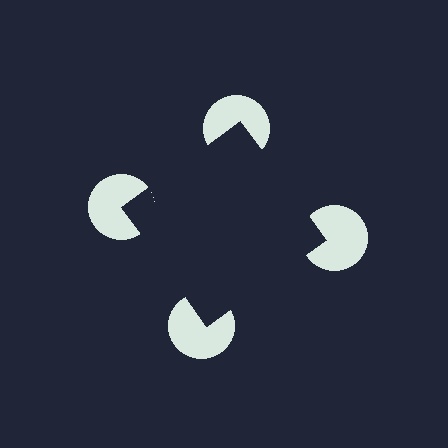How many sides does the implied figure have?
4 sides.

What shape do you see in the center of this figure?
An illusory square — its edges are inferred from the aligned wedge cuts in the pac-man discs, not physically drawn.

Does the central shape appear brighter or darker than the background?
It typically appears slightly darker than the background, even though no actual brightness change is drawn.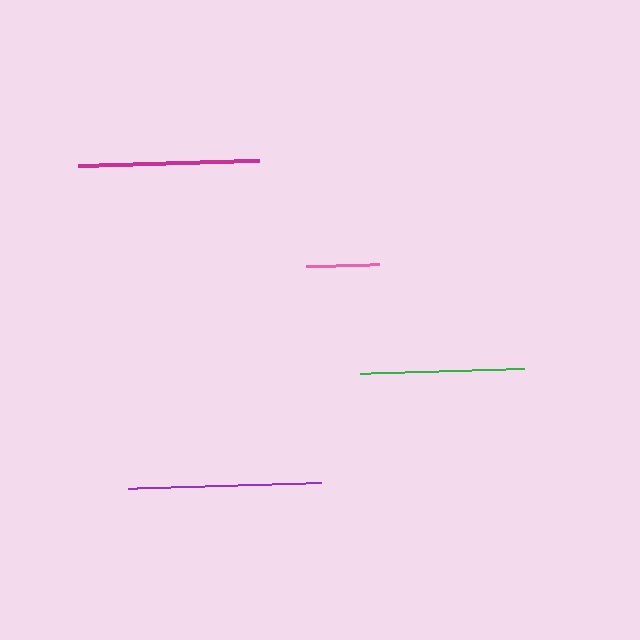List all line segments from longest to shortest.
From longest to shortest: purple, magenta, green, pink.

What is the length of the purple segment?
The purple segment is approximately 193 pixels long.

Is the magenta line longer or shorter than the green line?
The magenta line is longer than the green line.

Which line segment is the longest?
The purple line is the longest at approximately 193 pixels.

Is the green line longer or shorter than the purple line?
The purple line is longer than the green line.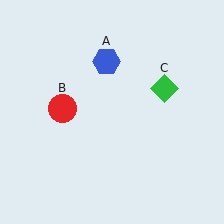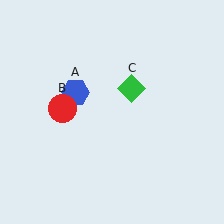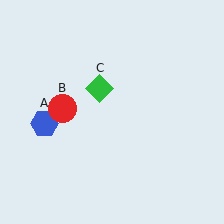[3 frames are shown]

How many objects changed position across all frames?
2 objects changed position: blue hexagon (object A), green diamond (object C).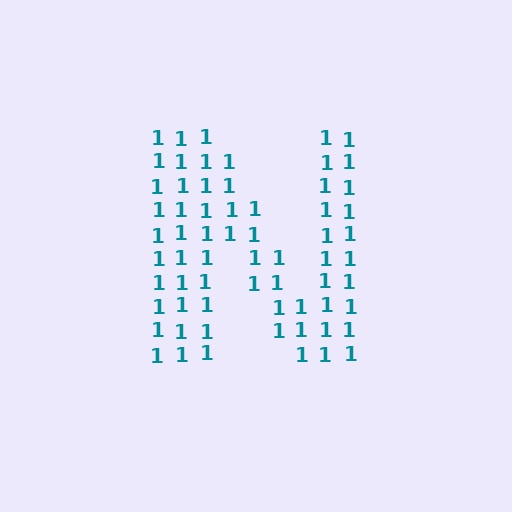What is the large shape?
The large shape is the letter N.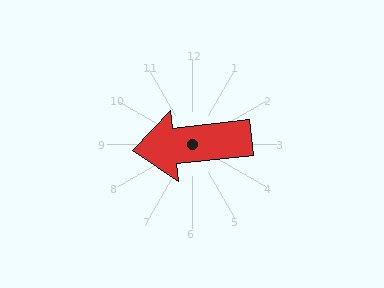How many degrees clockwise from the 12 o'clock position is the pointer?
Approximately 264 degrees.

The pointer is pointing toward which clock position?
Roughly 9 o'clock.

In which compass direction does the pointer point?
West.